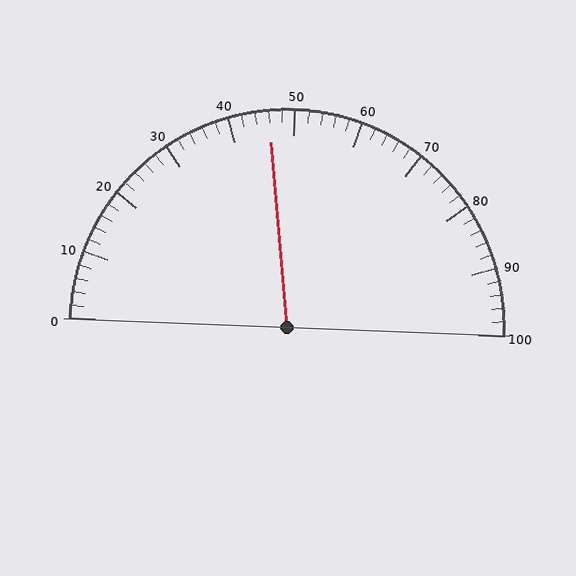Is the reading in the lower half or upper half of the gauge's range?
The reading is in the lower half of the range (0 to 100).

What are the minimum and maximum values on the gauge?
The gauge ranges from 0 to 100.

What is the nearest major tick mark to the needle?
The nearest major tick mark is 50.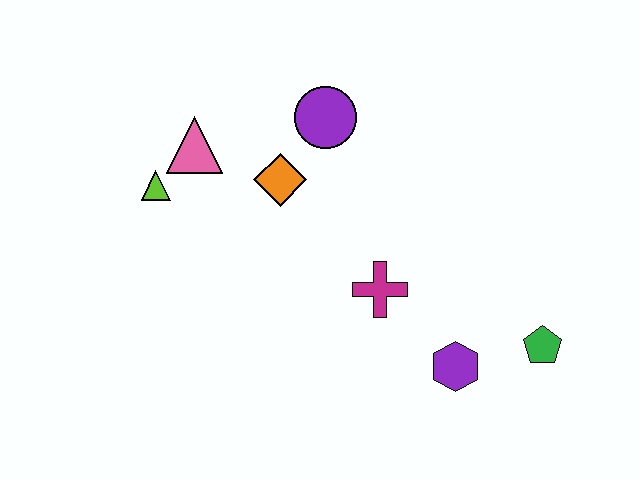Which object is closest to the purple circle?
The orange diamond is closest to the purple circle.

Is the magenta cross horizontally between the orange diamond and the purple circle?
No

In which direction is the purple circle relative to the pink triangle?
The purple circle is to the right of the pink triangle.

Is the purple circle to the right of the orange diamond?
Yes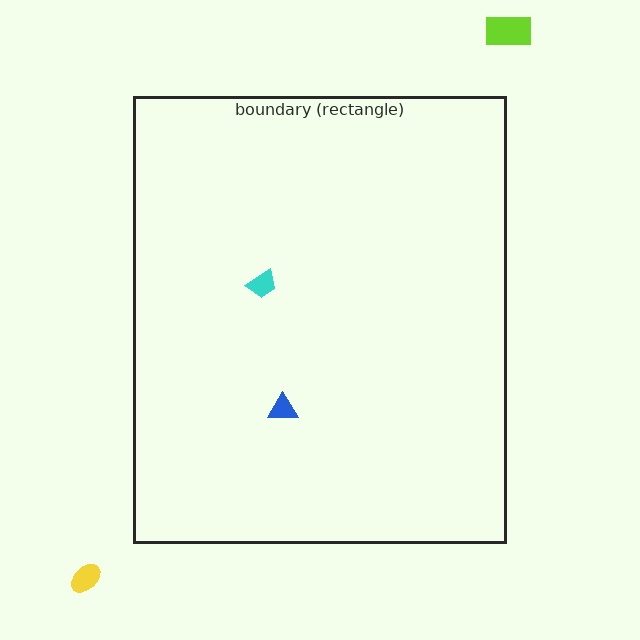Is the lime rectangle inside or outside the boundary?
Outside.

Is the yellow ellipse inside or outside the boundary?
Outside.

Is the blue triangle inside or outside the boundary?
Inside.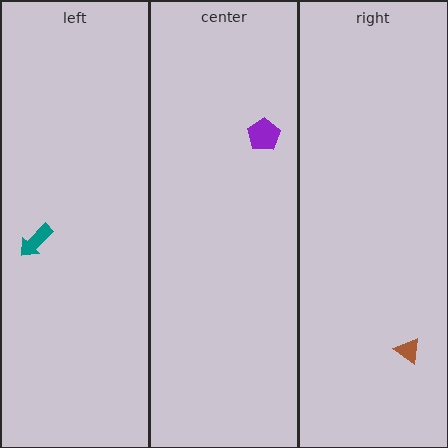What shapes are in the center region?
The purple pentagon.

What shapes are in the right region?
The brown triangle.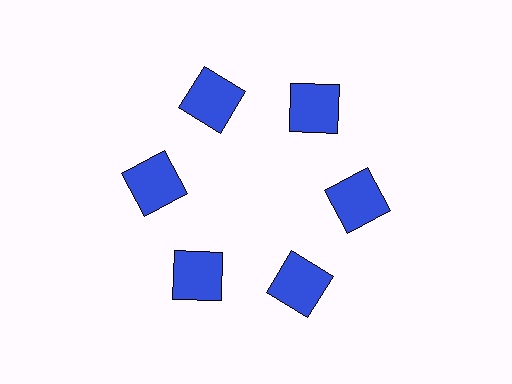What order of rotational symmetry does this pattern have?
This pattern has 6-fold rotational symmetry.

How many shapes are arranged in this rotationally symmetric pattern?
There are 6 shapes, arranged in 6 groups of 1.